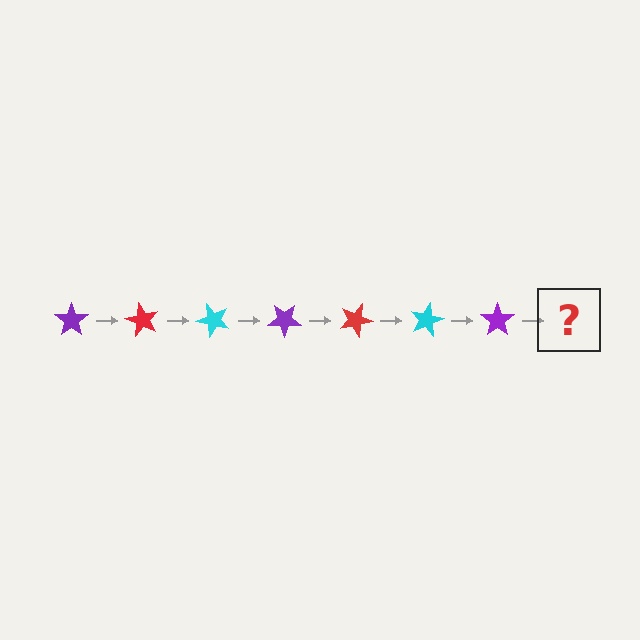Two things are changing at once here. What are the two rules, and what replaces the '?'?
The two rules are that it rotates 60 degrees each step and the color cycles through purple, red, and cyan. The '?' should be a red star, rotated 420 degrees from the start.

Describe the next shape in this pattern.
It should be a red star, rotated 420 degrees from the start.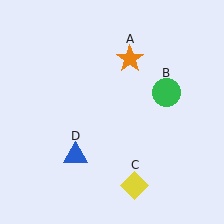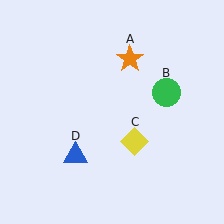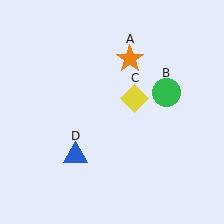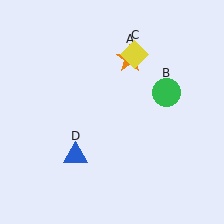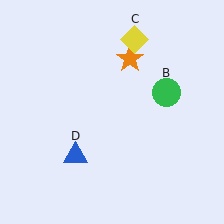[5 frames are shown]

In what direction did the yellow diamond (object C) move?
The yellow diamond (object C) moved up.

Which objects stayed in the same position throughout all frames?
Orange star (object A) and green circle (object B) and blue triangle (object D) remained stationary.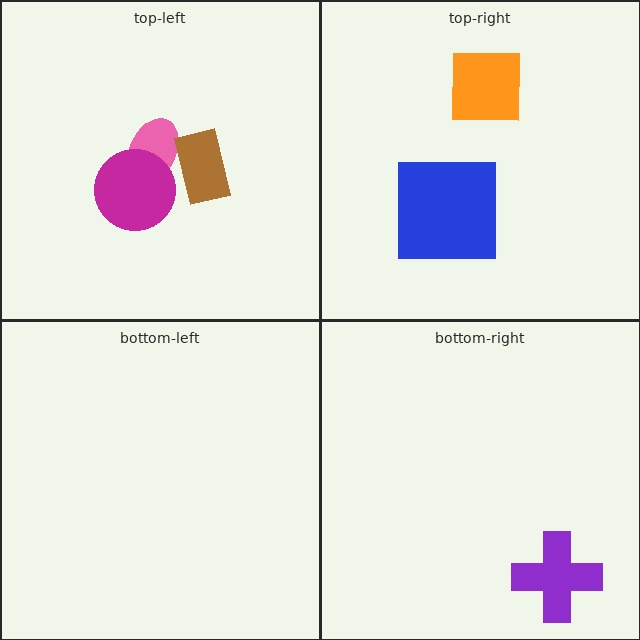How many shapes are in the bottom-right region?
1.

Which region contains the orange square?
The top-right region.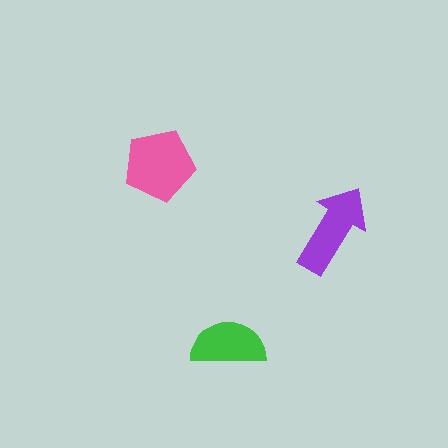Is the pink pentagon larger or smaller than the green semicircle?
Larger.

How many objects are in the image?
There are 3 objects in the image.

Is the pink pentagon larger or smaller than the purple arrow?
Larger.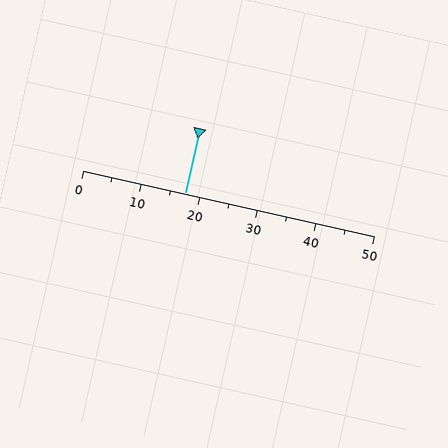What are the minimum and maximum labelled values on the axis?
The axis runs from 0 to 50.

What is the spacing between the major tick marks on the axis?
The major ticks are spaced 10 apart.